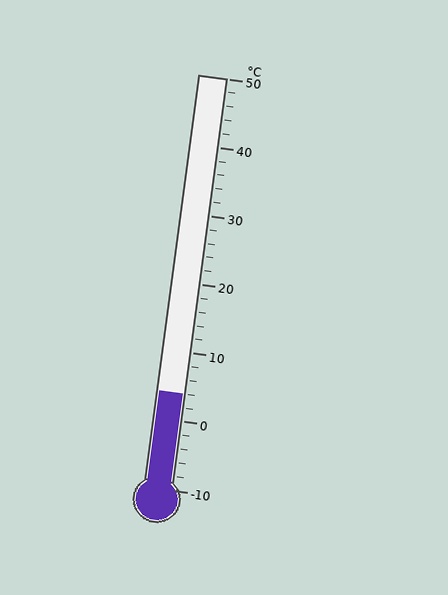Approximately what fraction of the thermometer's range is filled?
The thermometer is filled to approximately 25% of its range.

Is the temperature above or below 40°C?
The temperature is below 40°C.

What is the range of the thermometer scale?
The thermometer scale ranges from -10°C to 50°C.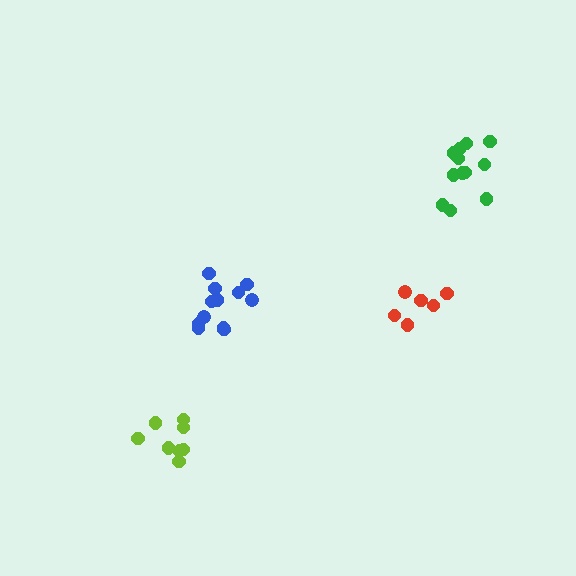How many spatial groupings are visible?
There are 4 spatial groupings.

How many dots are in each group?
Group 1: 12 dots, Group 2: 12 dots, Group 3: 8 dots, Group 4: 6 dots (38 total).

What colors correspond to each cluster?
The clusters are colored: green, blue, lime, red.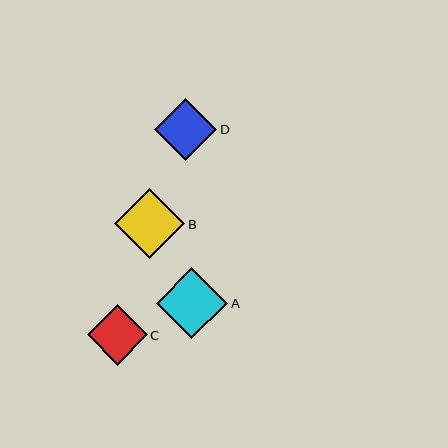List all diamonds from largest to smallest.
From largest to smallest: A, B, D, C.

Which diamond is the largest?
Diamond A is the largest with a size of approximately 71 pixels.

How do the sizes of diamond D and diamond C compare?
Diamond D and diamond C are approximately the same size.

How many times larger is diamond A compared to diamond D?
Diamond A is approximately 1.1 times the size of diamond D.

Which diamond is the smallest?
Diamond C is the smallest with a size of approximately 60 pixels.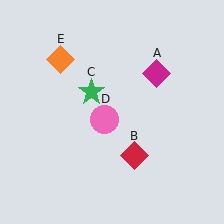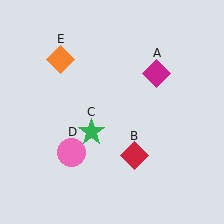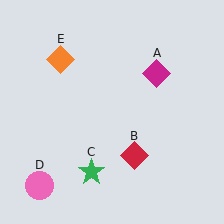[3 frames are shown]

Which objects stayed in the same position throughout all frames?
Magenta diamond (object A) and red diamond (object B) and orange diamond (object E) remained stationary.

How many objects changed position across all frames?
2 objects changed position: green star (object C), pink circle (object D).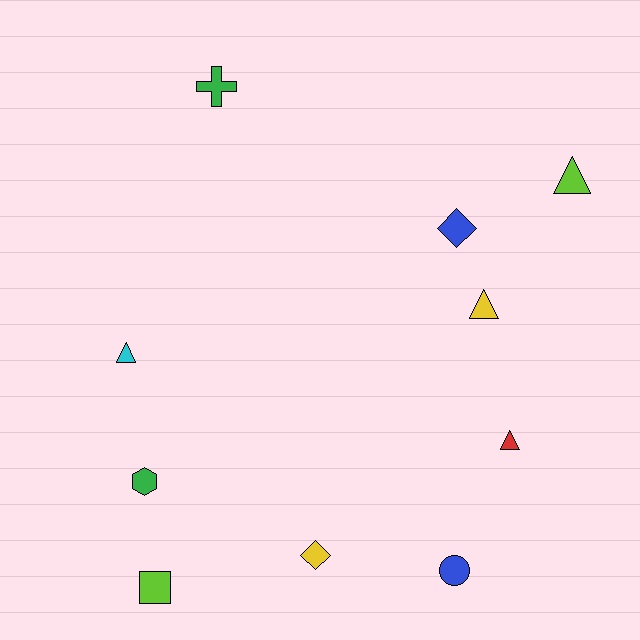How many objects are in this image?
There are 10 objects.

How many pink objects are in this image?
There are no pink objects.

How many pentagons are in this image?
There are no pentagons.